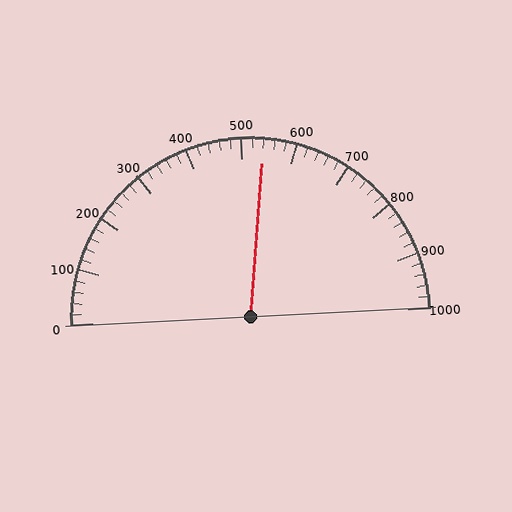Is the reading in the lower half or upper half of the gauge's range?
The reading is in the upper half of the range (0 to 1000).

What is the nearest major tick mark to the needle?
The nearest major tick mark is 500.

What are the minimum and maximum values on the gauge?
The gauge ranges from 0 to 1000.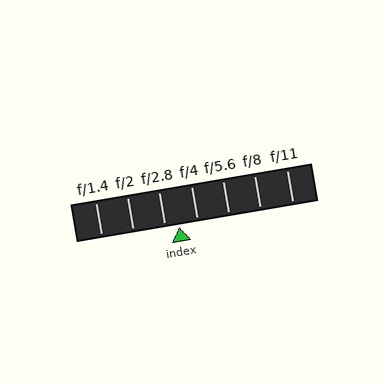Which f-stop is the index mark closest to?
The index mark is closest to f/2.8.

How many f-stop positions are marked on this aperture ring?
There are 7 f-stop positions marked.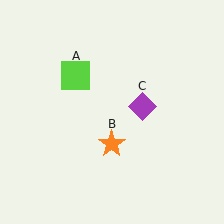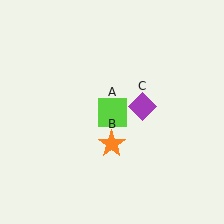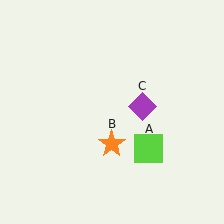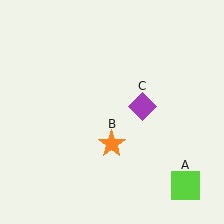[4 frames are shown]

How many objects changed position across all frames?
1 object changed position: lime square (object A).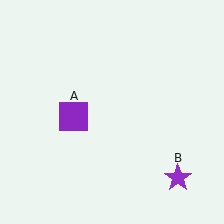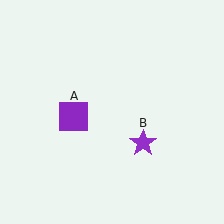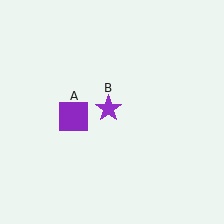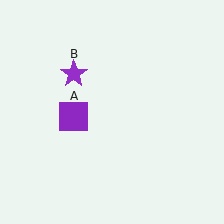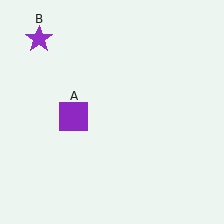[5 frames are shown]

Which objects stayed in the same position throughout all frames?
Purple square (object A) remained stationary.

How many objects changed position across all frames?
1 object changed position: purple star (object B).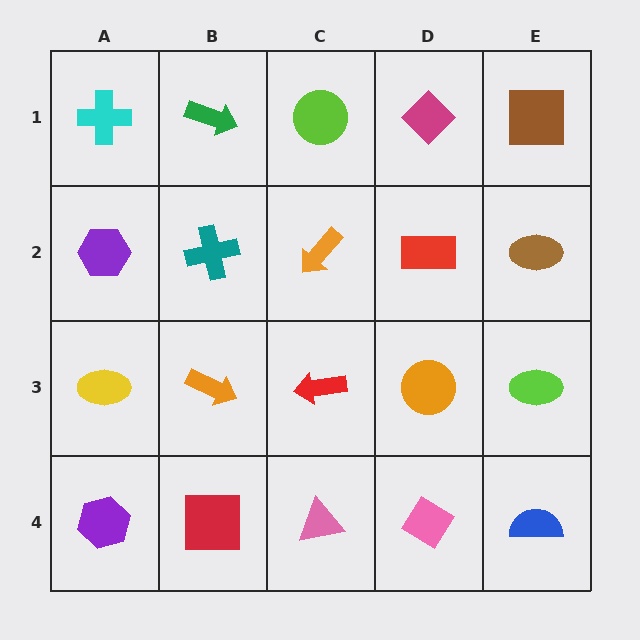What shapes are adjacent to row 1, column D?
A red rectangle (row 2, column D), a lime circle (row 1, column C), a brown square (row 1, column E).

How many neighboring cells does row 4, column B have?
3.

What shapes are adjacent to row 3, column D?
A red rectangle (row 2, column D), a pink diamond (row 4, column D), a red arrow (row 3, column C), a lime ellipse (row 3, column E).